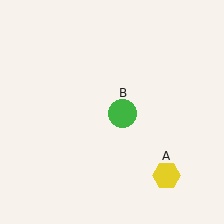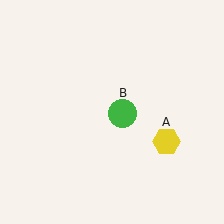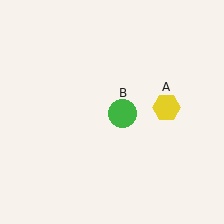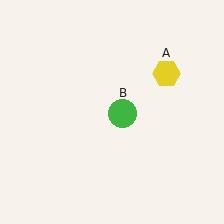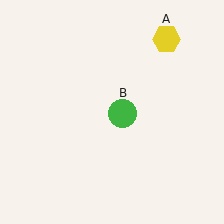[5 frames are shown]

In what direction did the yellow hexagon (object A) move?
The yellow hexagon (object A) moved up.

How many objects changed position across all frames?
1 object changed position: yellow hexagon (object A).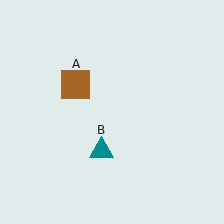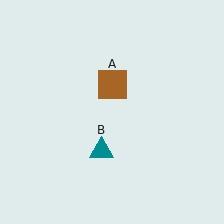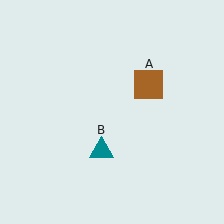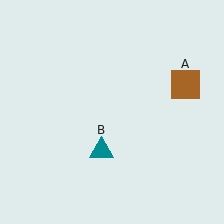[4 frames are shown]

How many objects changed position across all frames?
1 object changed position: brown square (object A).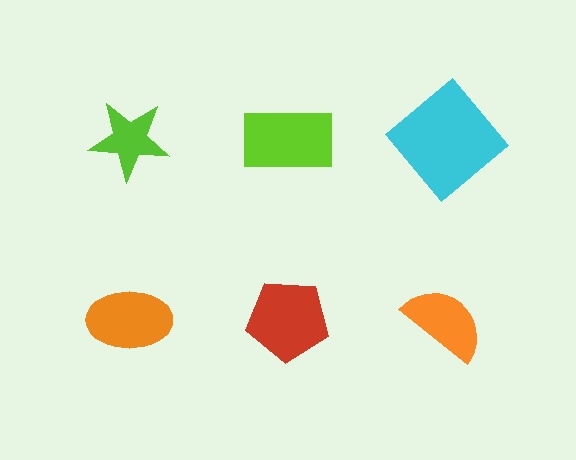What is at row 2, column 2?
A red pentagon.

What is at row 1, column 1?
A lime star.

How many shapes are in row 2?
3 shapes.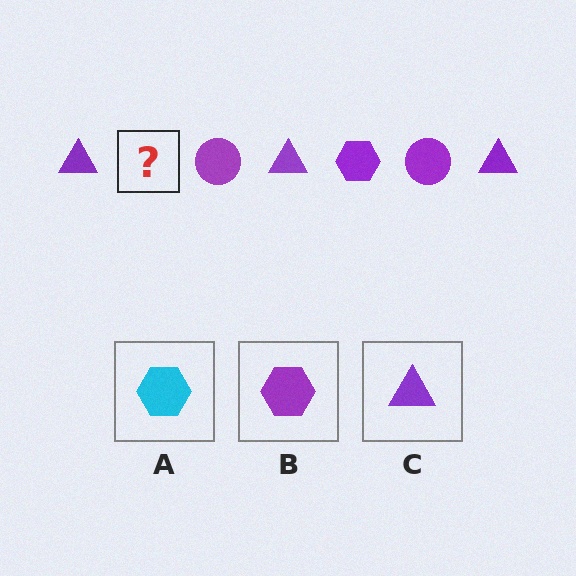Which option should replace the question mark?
Option B.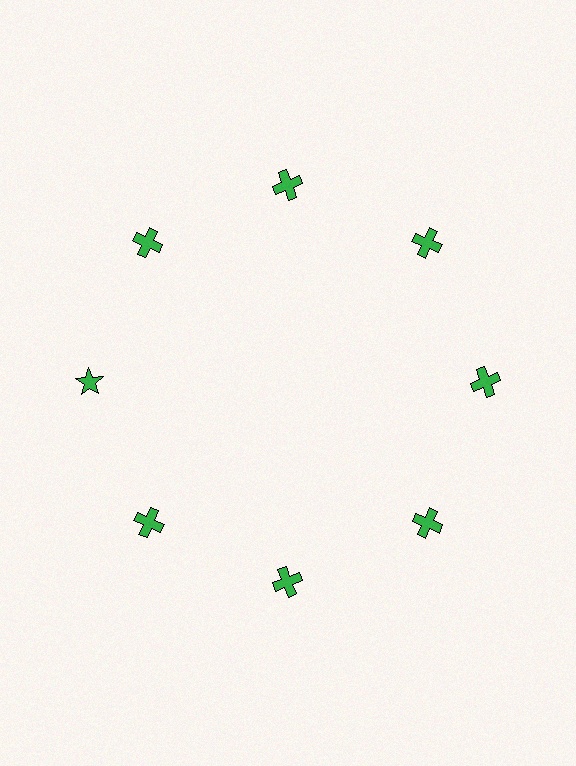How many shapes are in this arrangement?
There are 8 shapes arranged in a ring pattern.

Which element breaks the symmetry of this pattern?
The green star at roughly the 9 o'clock position breaks the symmetry. All other shapes are green crosses.